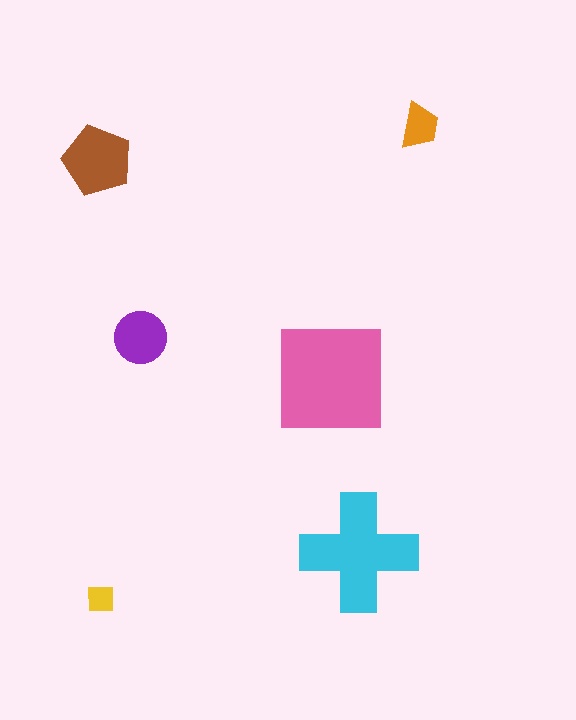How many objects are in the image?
There are 6 objects in the image.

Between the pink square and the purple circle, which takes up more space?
The pink square.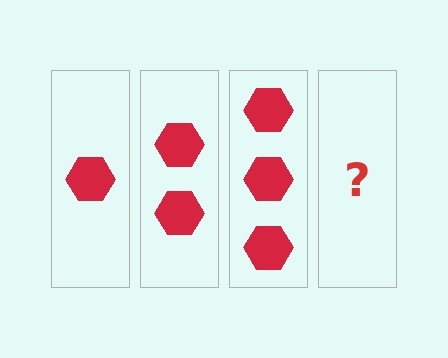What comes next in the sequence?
The next element should be 4 hexagons.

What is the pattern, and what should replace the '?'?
The pattern is that each step adds one more hexagon. The '?' should be 4 hexagons.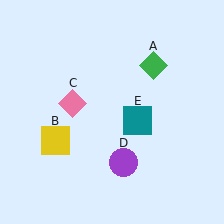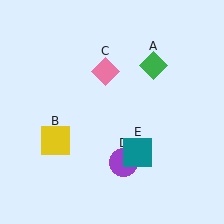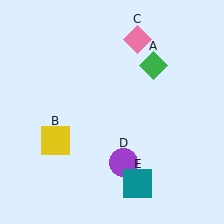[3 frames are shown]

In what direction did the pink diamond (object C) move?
The pink diamond (object C) moved up and to the right.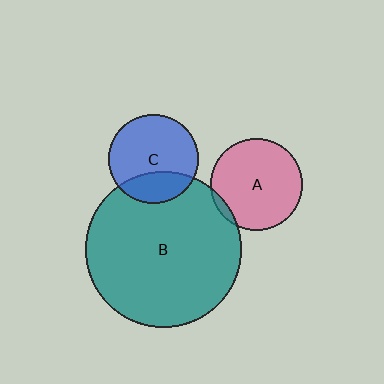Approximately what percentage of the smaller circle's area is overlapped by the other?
Approximately 5%.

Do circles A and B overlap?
Yes.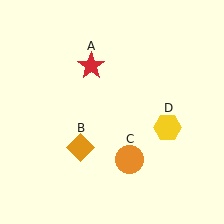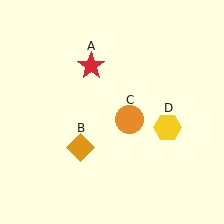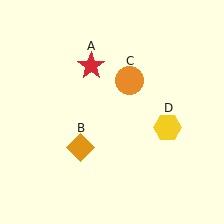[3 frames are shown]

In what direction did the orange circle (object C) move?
The orange circle (object C) moved up.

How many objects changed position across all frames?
1 object changed position: orange circle (object C).